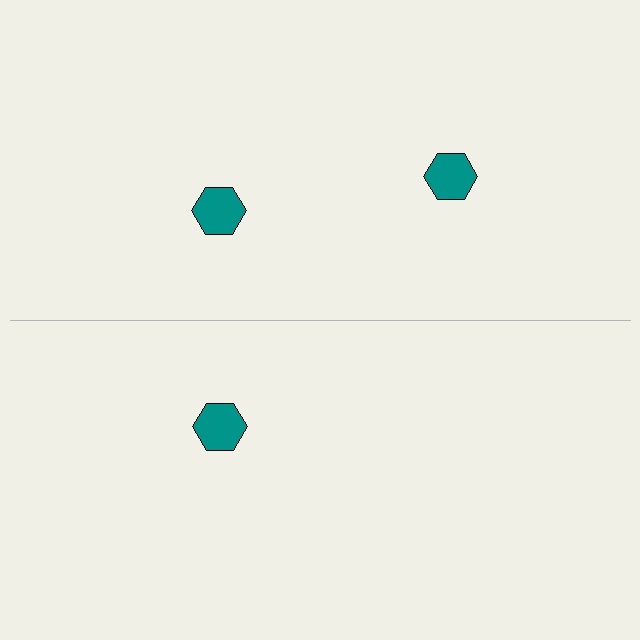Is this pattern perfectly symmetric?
No, the pattern is not perfectly symmetric. A teal hexagon is missing from the bottom side.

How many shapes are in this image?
There are 3 shapes in this image.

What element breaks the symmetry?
A teal hexagon is missing from the bottom side.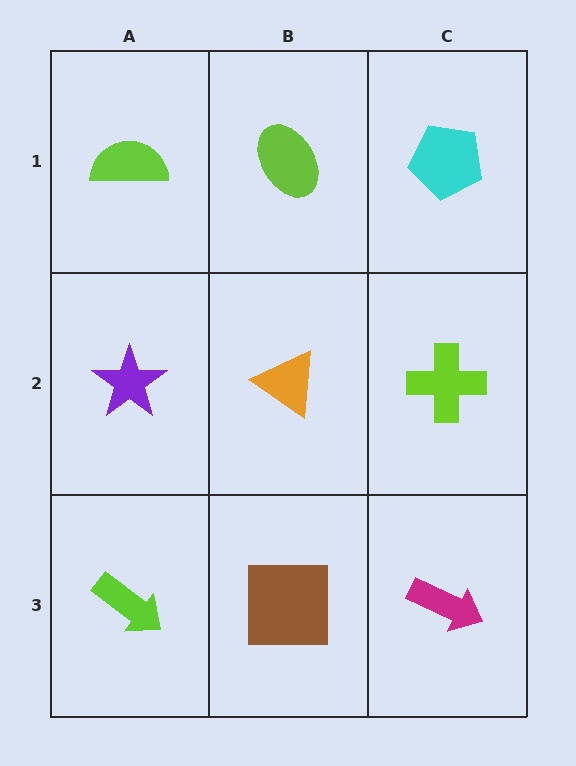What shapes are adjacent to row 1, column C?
A lime cross (row 2, column C), a lime ellipse (row 1, column B).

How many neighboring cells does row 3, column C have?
2.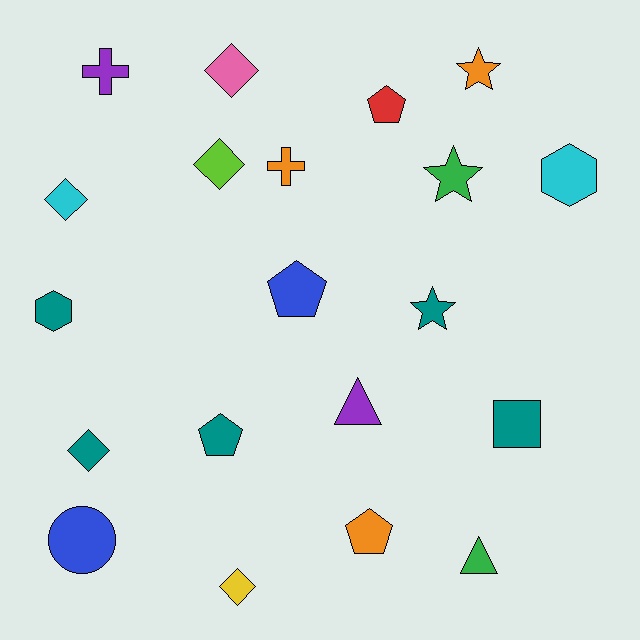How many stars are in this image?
There are 3 stars.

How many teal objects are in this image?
There are 5 teal objects.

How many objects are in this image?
There are 20 objects.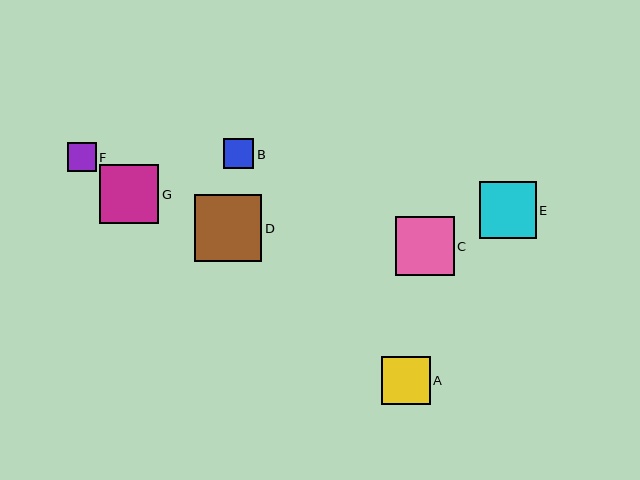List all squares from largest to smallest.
From largest to smallest: D, G, C, E, A, B, F.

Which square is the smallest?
Square F is the smallest with a size of approximately 29 pixels.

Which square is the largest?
Square D is the largest with a size of approximately 68 pixels.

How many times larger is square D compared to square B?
Square D is approximately 2.2 times the size of square B.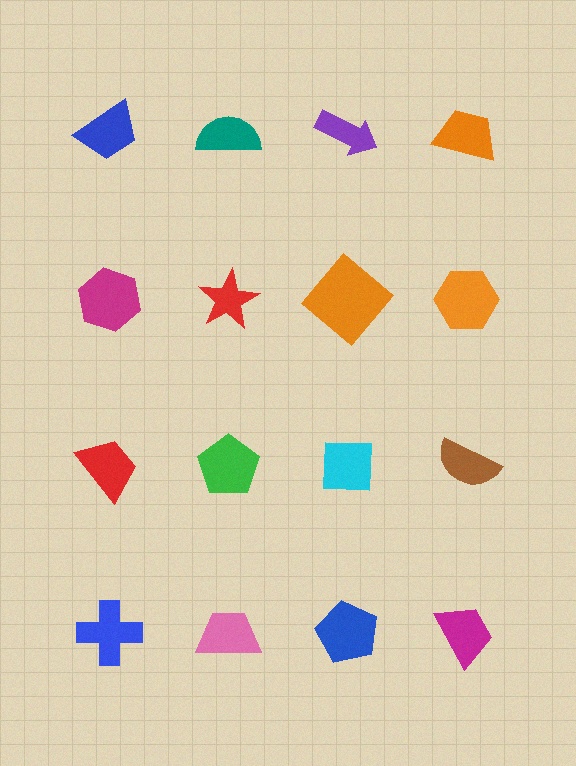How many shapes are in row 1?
4 shapes.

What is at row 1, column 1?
A blue trapezoid.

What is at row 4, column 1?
A blue cross.